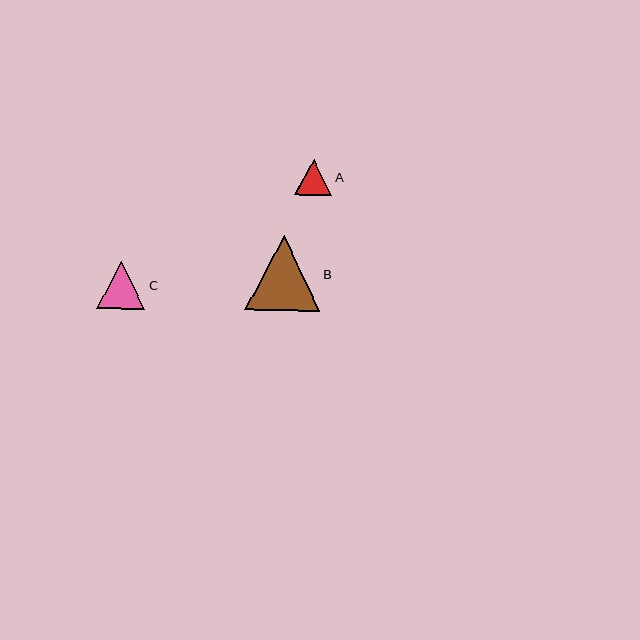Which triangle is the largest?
Triangle B is the largest with a size of approximately 74 pixels.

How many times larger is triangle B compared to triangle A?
Triangle B is approximately 2.0 times the size of triangle A.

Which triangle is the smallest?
Triangle A is the smallest with a size of approximately 37 pixels.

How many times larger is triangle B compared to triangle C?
Triangle B is approximately 1.5 times the size of triangle C.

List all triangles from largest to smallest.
From largest to smallest: B, C, A.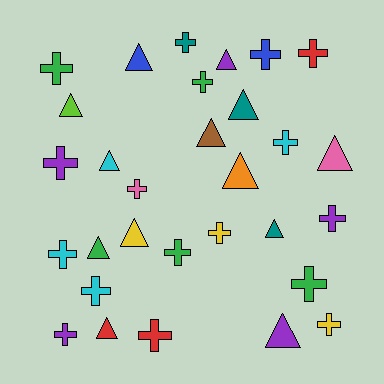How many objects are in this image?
There are 30 objects.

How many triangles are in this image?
There are 13 triangles.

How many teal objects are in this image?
There are 3 teal objects.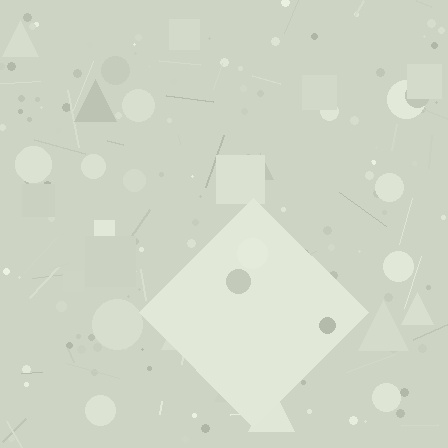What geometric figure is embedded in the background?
A diamond is embedded in the background.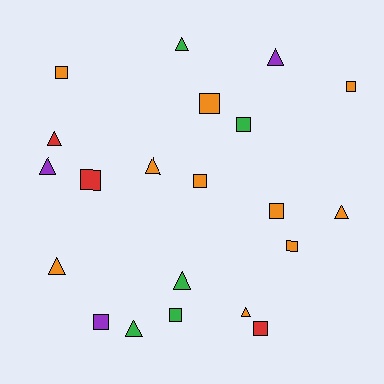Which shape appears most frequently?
Square, with 11 objects.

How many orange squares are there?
There are 6 orange squares.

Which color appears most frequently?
Orange, with 10 objects.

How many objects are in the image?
There are 21 objects.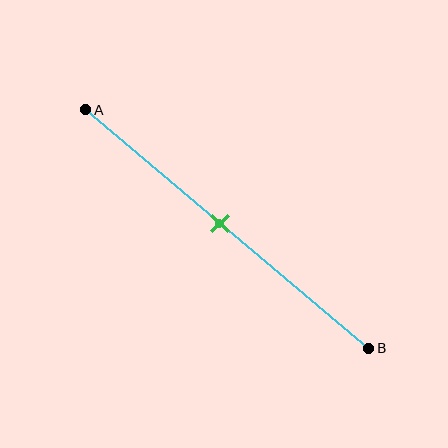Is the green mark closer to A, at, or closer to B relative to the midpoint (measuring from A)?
The green mark is approximately at the midpoint of segment AB.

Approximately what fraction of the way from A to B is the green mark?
The green mark is approximately 50% of the way from A to B.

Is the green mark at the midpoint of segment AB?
Yes, the mark is approximately at the midpoint.